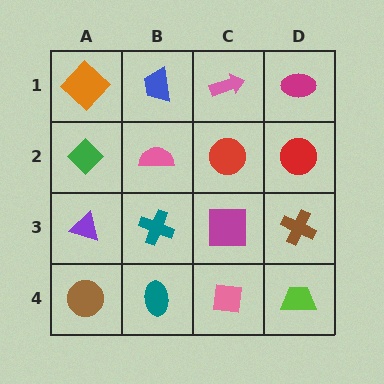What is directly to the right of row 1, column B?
A pink arrow.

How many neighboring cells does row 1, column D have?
2.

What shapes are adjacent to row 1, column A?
A green diamond (row 2, column A), a blue trapezoid (row 1, column B).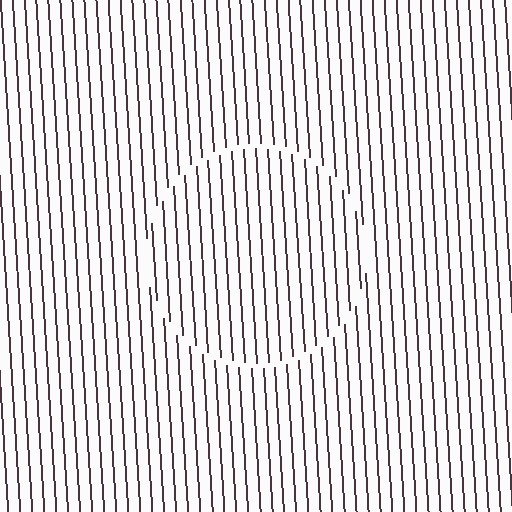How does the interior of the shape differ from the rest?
The interior of the shape contains the same grating, shifted by half a period — the contour is defined by the phase discontinuity where line-ends from the inner and outer gratings abut.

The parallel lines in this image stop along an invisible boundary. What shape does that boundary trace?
An illusory circle. The interior of the shape contains the same grating, shifted by half a period — the contour is defined by the phase discontinuity where line-ends from the inner and outer gratings abut.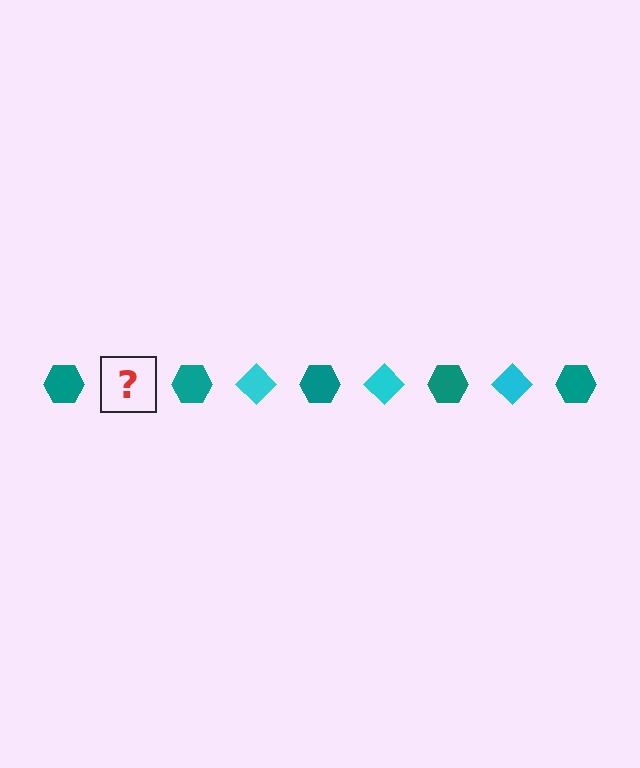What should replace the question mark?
The question mark should be replaced with a cyan diamond.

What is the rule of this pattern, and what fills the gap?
The rule is that the pattern alternates between teal hexagon and cyan diamond. The gap should be filled with a cyan diamond.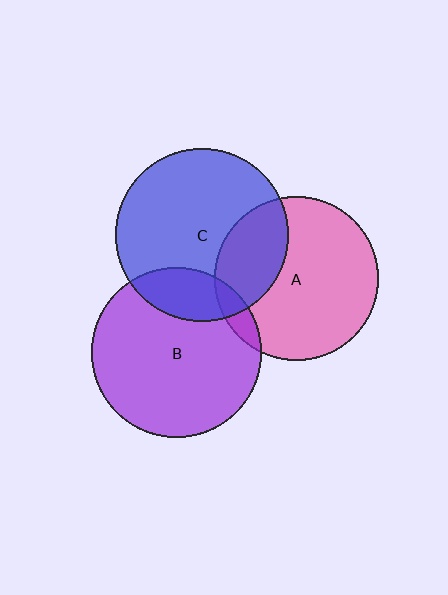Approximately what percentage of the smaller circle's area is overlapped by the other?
Approximately 5%.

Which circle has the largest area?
Circle C (blue).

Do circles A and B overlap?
Yes.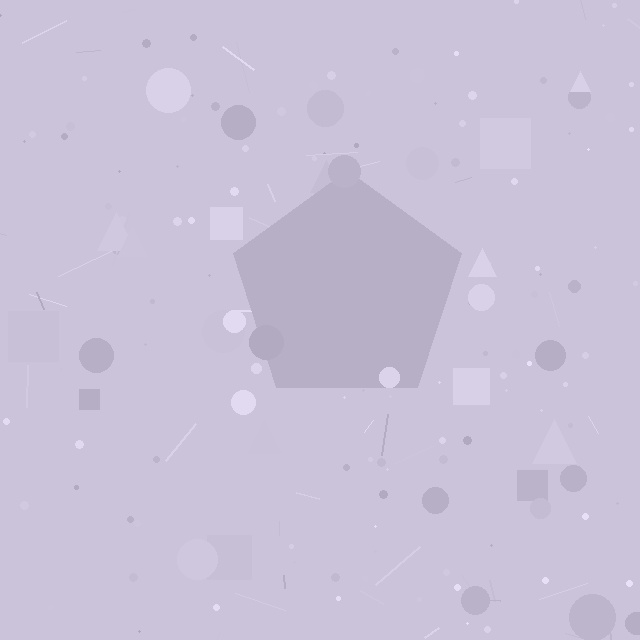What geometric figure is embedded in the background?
A pentagon is embedded in the background.